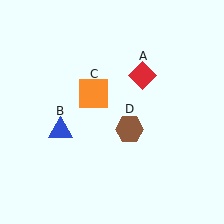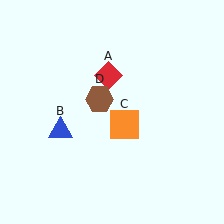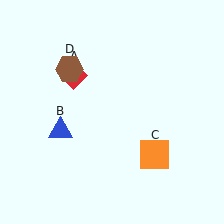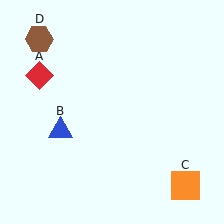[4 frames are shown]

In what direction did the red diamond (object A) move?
The red diamond (object A) moved left.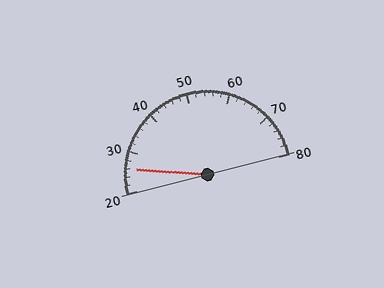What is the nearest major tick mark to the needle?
The nearest major tick mark is 30.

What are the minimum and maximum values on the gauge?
The gauge ranges from 20 to 80.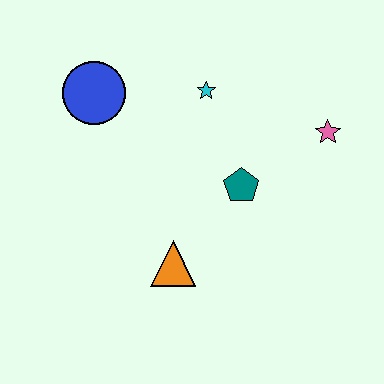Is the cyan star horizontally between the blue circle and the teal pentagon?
Yes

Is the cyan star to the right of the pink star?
No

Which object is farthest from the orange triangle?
The pink star is farthest from the orange triangle.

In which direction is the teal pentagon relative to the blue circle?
The teal pentagon is to the right of the blue circle.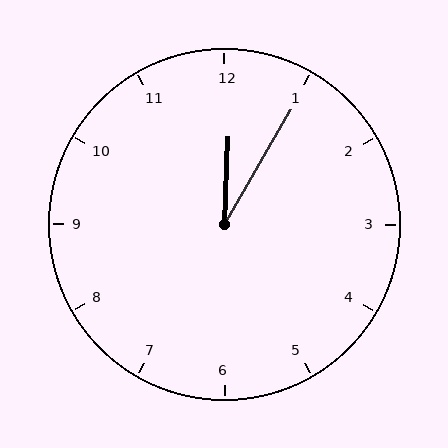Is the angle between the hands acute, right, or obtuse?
It is acute.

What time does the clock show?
12:05.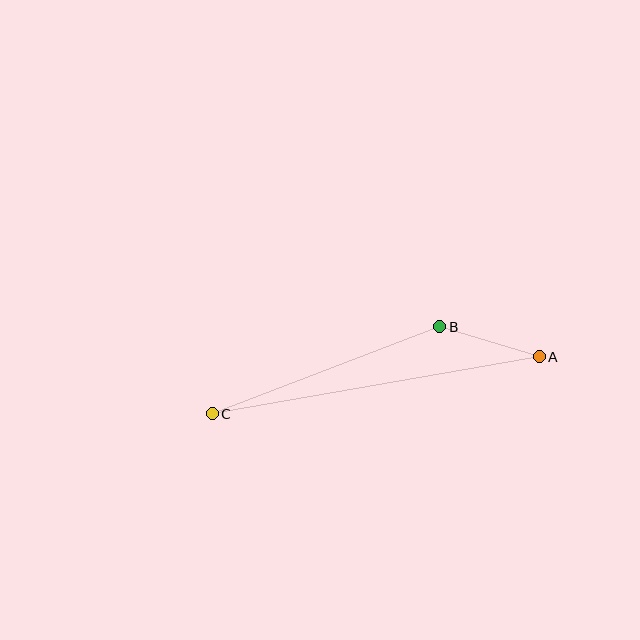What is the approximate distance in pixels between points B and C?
The distance between B and C is approximately 244 pixels.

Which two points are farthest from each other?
Points A and C are farthest from each other.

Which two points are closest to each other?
Points A and B are closest to each other.